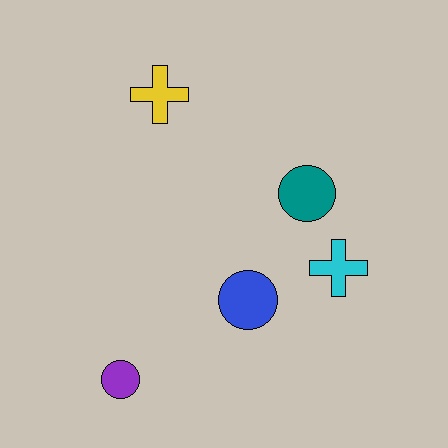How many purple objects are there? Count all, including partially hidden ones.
There is 1 purple object.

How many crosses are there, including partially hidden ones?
There are 2 crosses.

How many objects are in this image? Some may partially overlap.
There are 5 objects.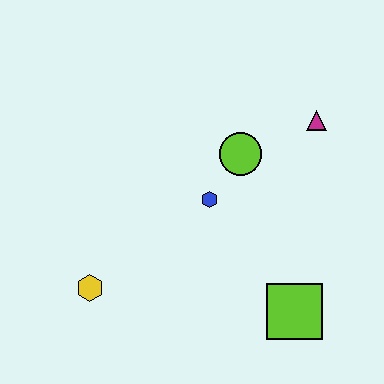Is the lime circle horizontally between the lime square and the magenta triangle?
No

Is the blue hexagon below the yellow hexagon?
No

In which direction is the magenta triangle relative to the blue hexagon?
The magenta triangle is to the right of the blue hexagon.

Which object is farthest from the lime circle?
The yellow hexagon is farthest from the lime circle.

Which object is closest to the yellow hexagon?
The blue hexagon is closest to the yellow hexagon.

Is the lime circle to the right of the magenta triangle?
No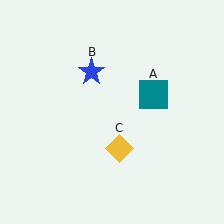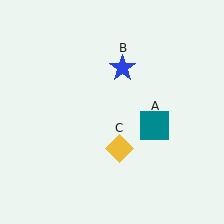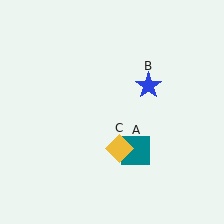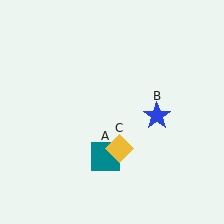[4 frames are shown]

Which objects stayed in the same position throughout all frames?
Yellow diamond (object C) remained stationary.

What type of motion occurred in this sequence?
The teal square (object A), blue star (object B) rotated clockwise around the center of the scene.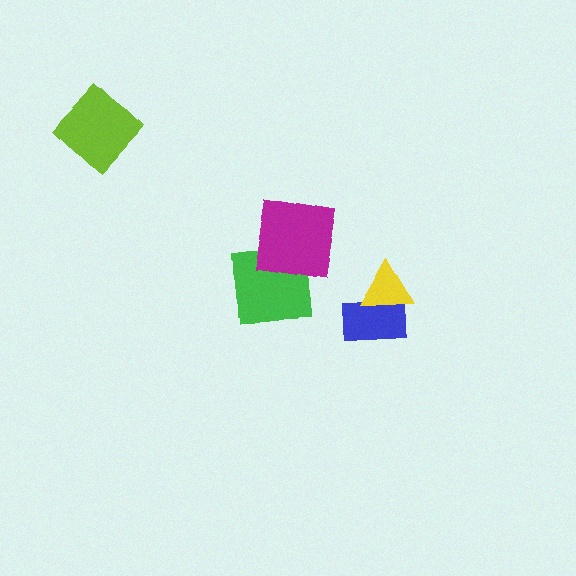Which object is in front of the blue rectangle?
The yellow triangle is in front of the blue rectangle.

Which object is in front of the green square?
The magenta square is in front of the green square.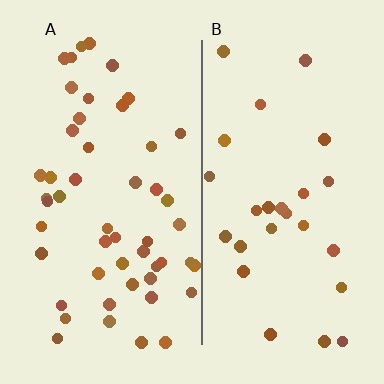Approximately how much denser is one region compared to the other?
Approximately 1.9× — region A over region B.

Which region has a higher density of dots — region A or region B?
A (the left).